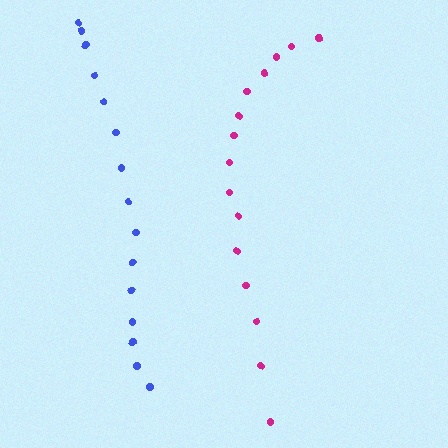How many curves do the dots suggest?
There are 2 distinct paths.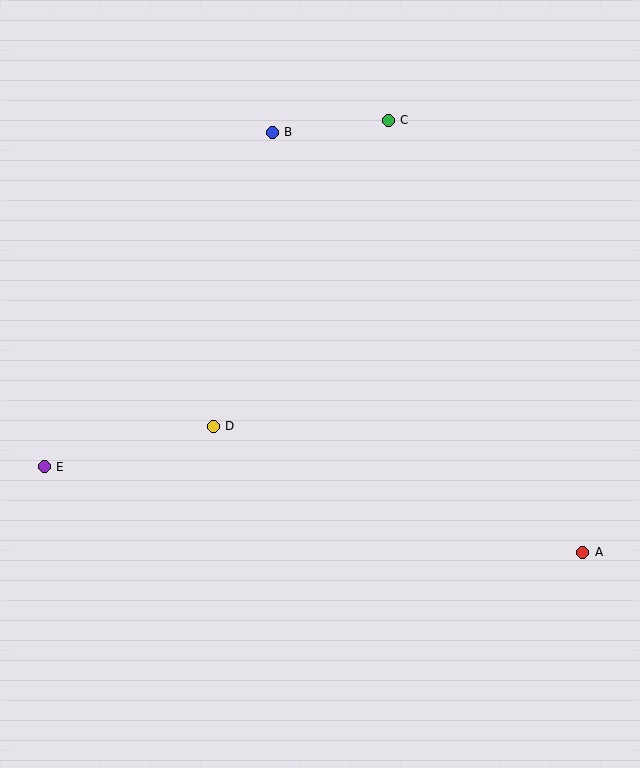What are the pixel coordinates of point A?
Point A is at (583, 552).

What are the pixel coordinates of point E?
Point E is at (44, 467).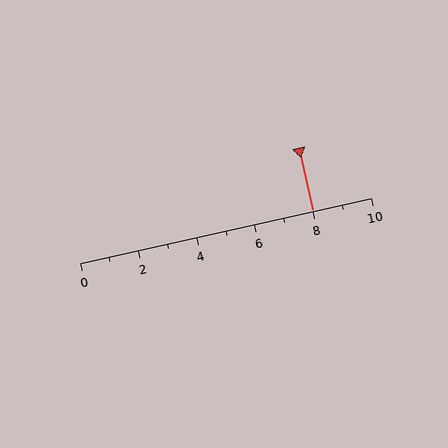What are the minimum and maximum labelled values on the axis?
The axis runs from 0 to 10.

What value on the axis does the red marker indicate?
The marker indicates approximately 8.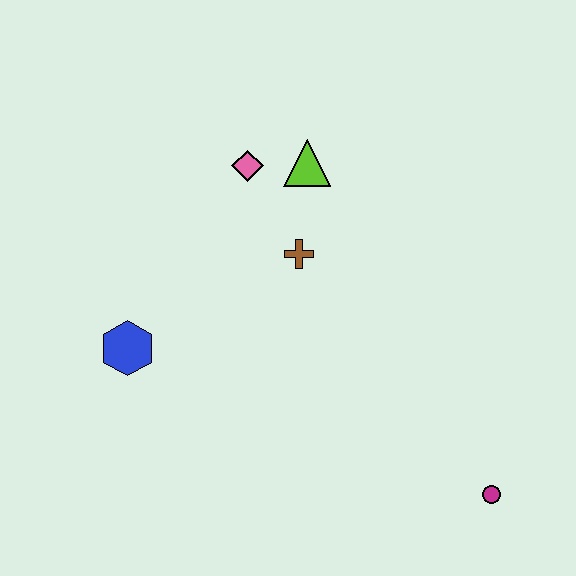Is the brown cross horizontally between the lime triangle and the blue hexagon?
Yes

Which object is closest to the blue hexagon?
The brown cross is closest to the blue hexagon.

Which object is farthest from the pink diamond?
The magenta circle is farthest from the pink diamond.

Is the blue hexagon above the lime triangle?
No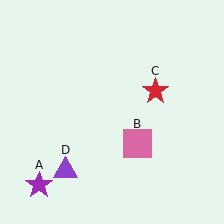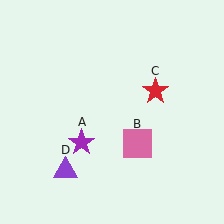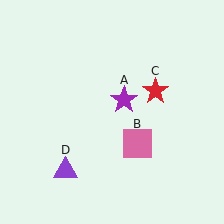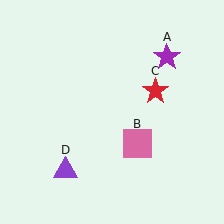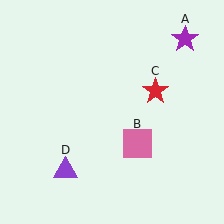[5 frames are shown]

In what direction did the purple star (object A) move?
The purple star (object A) moved up and to the right.